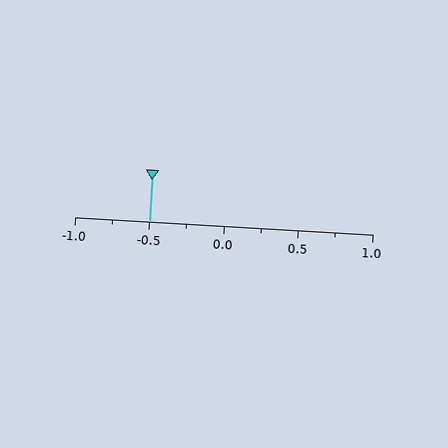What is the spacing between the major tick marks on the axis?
The major ticks are spaced 0.5 apart.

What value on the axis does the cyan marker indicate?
The marker indicates approximately -0.5.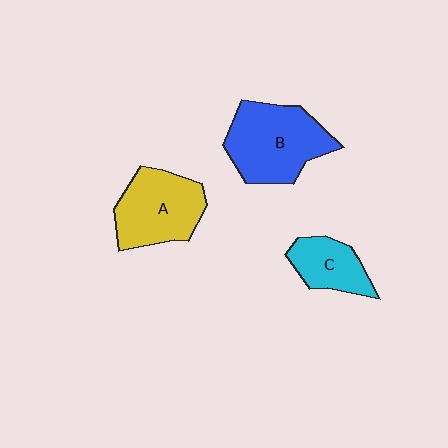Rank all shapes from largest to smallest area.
From largest to smallest: B (blue), A (yellow), C (cyan).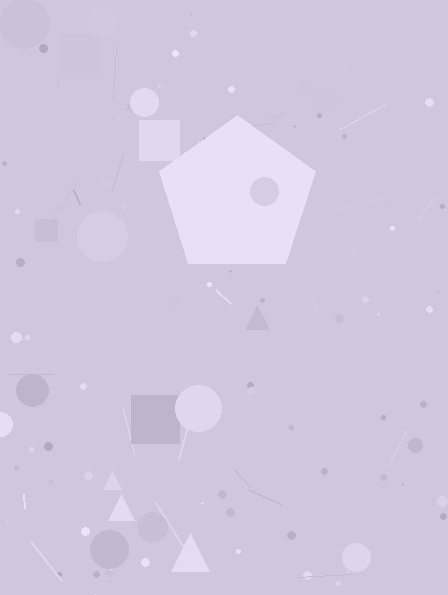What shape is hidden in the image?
A pentagon is hidden in the image.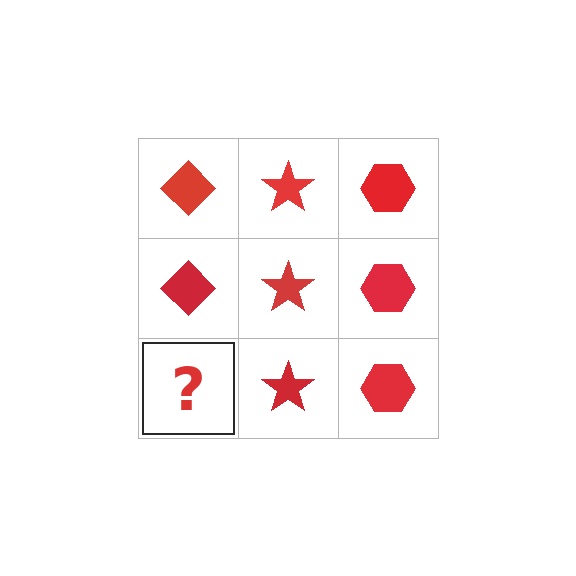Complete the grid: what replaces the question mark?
The question mark should be replaced with a red diamond.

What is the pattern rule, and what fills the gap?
The rule is that each column has a consistent shape. The gap should be filled with a red diamond.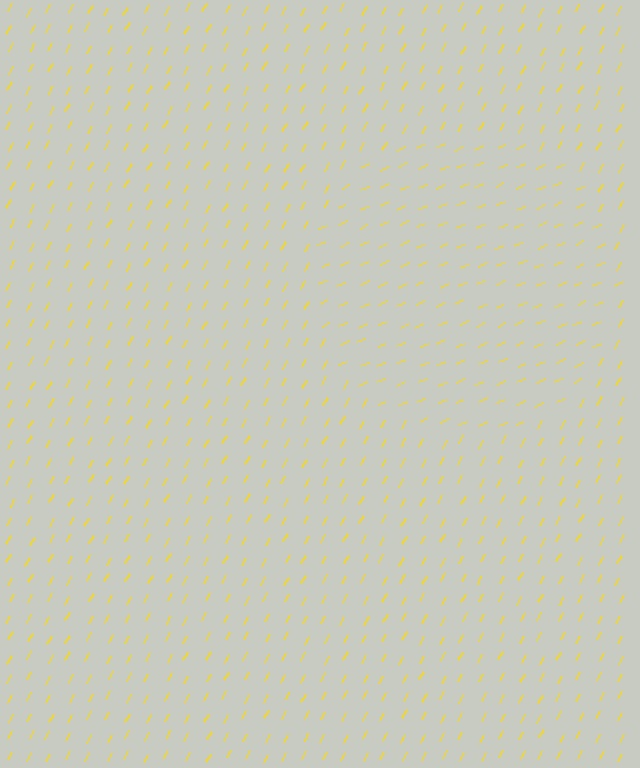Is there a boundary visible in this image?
Yes, there is a texture boundary formed by a change in line orientation.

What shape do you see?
I see a circle.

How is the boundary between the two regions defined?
The boundary is defined purely by a change in line orientation (approximately 37 degrees difference). All lines are the same color and thickness.